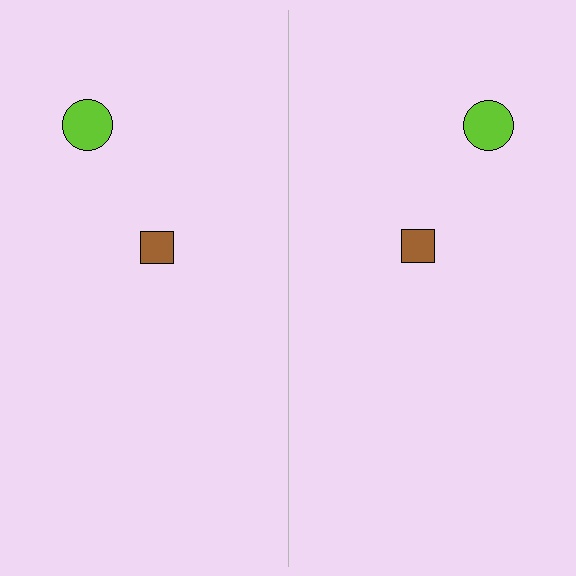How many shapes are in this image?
There are 4 shapes in this image.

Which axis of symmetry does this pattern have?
The pattern has a vertical axis of symmetry running through the center of the image.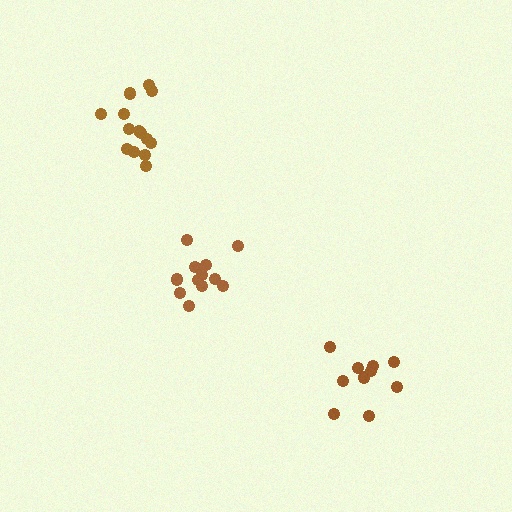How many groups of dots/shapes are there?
There are 3 groups.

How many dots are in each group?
Group 1: 10 dots, Group 2: 12 dots, Group 3: 14 dots (36 total).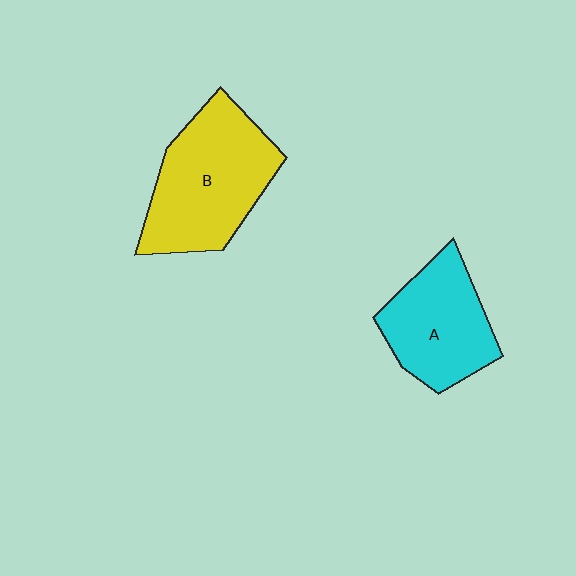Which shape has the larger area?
Shape B (yellow).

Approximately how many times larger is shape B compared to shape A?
Approximately 1.3 times.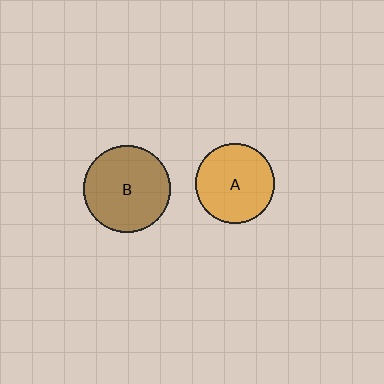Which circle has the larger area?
Circle B (brown).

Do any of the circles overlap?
No, none of the circles overlap.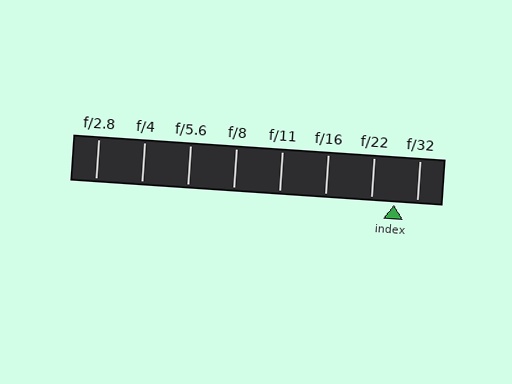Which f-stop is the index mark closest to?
The index mark is closest to f/32.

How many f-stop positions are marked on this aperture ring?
There are 8 f-stop positions marked.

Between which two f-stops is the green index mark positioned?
The index mark is between f/22 and f/32.